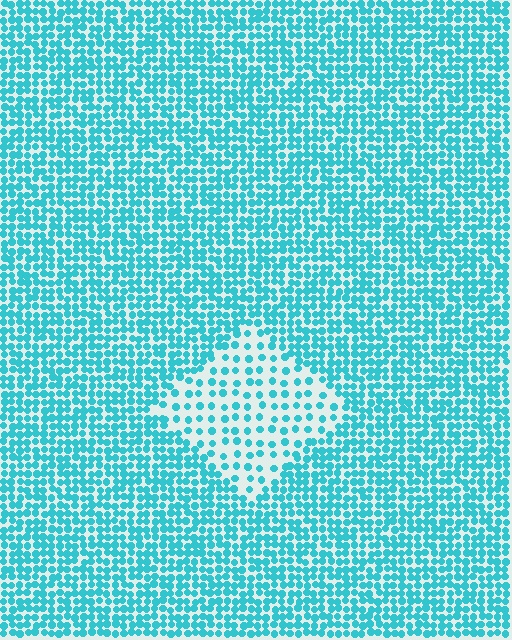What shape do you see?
I see a diamond.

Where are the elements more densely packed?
The elements are more densely packed outside the diamond boundary.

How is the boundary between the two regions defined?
The boundary is defined by a change in element density (approximately 2.3x ratio). All elements are the same color, size, and shape.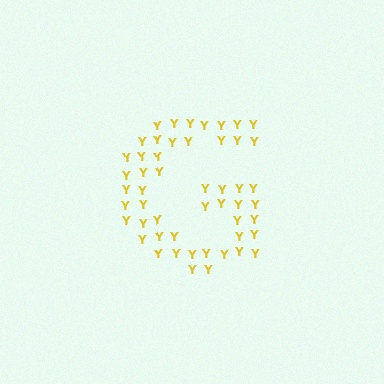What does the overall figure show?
The overall figure shows the letter G.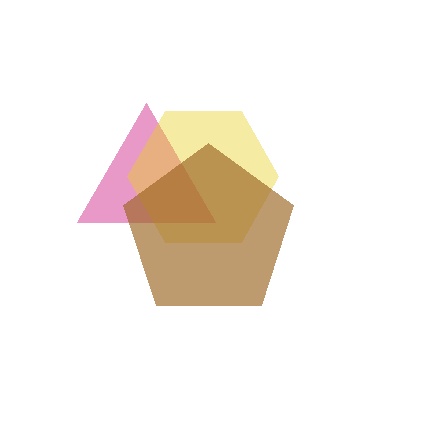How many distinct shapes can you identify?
There are 3 distinct shapes: a pink triangle, a yellow hexagon, a brown pentagon.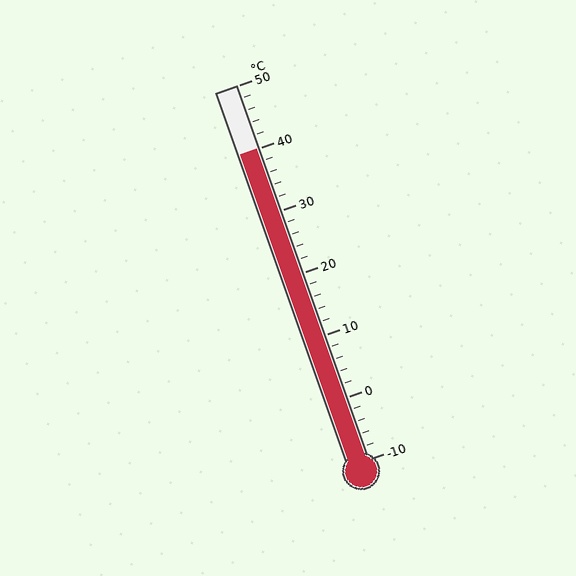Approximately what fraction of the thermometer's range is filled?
The thermometer is filled to approximately 85% of its range.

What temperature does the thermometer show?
The thermometer shows approximately 40°C.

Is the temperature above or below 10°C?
The temperature is above 10°C.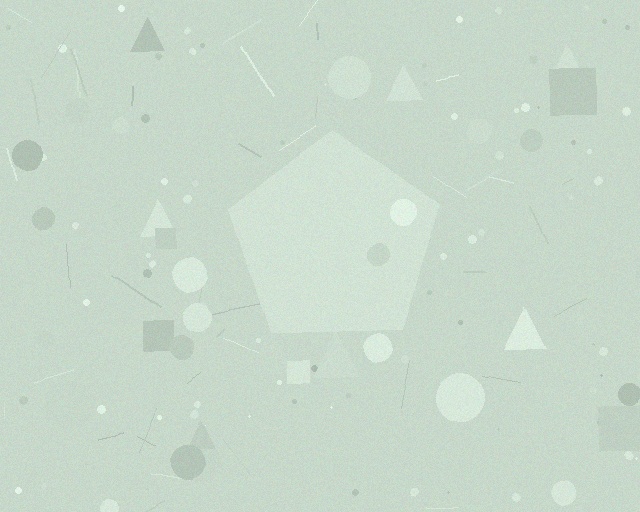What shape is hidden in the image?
A pentagon is hidden in the image.